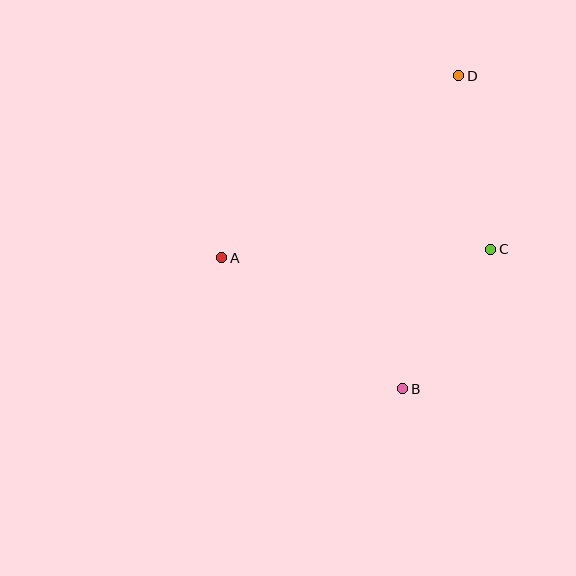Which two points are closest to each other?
Points B and C are closest to each other.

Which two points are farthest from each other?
Points B and D are farthest from each other.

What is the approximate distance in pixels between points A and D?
The distance between A and D is approximately 298 pixels.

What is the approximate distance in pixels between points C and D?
The distance between C and D is approximately 176 pixels.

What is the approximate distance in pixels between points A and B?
The distance between A and B is approximately 224 pixels.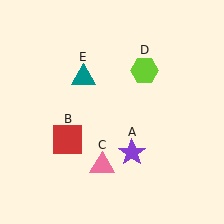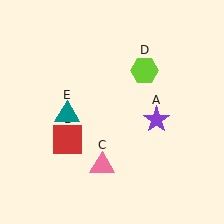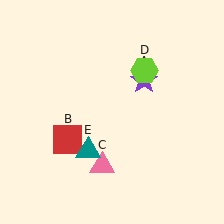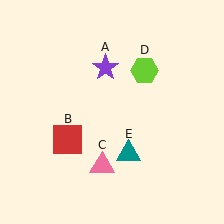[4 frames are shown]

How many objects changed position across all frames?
2 objects changed position: purple star (object A), teal triangle (object E).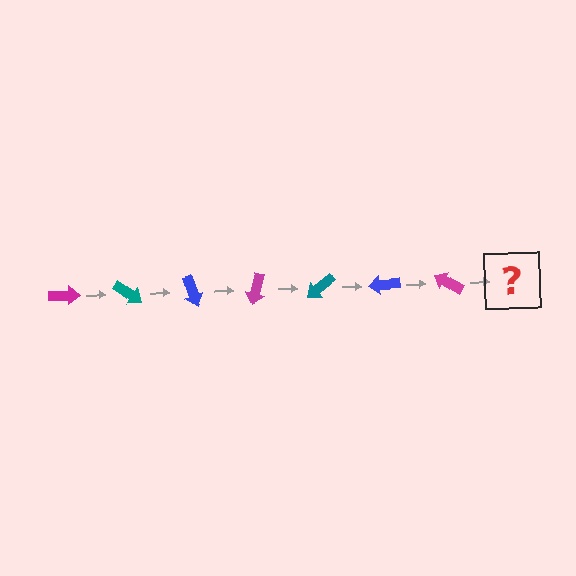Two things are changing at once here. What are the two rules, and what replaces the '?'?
The two rules are that it rotates 35 degrees each step and the color cycles through magenta, teal, and blue. The '?' should be a teal arrow, rotated 245 degrees from the start.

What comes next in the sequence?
The next element should be a teal arrow, rotated 245 degrees from the start.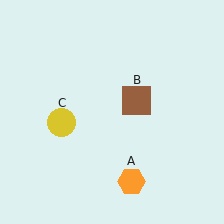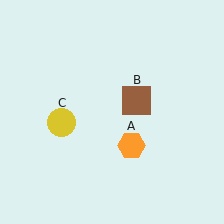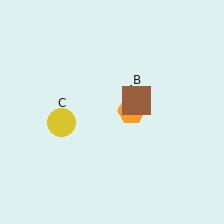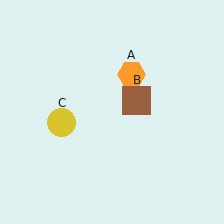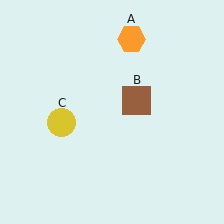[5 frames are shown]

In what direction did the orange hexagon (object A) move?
The orange hexagon (object A) moved up.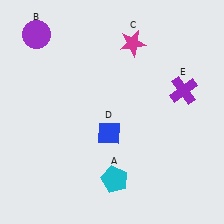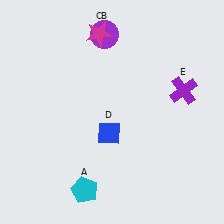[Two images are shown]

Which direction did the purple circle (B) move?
The purple circle (B) moved right.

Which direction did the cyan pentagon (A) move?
The cyan pentagon (A) moved left.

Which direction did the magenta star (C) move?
The magenta star (C) moved left.